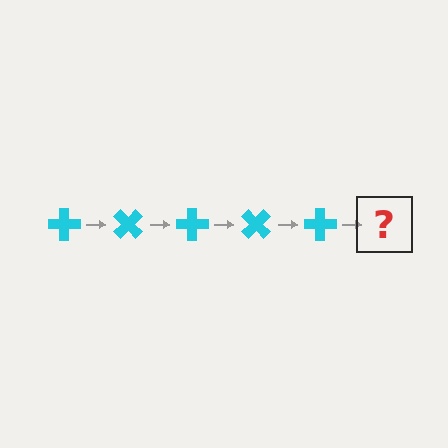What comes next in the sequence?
The next element should be a cyan cross rotated 225 degrees.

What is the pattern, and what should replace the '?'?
The pattern is that the cross rotates 45 degrees each step. The '?' should be a cyan cross rotated 225 degrees.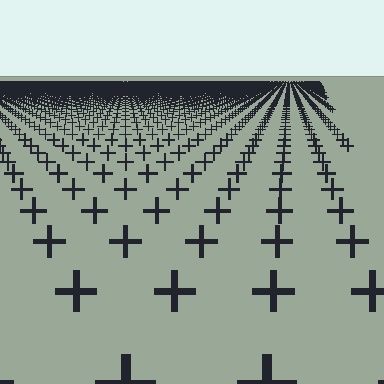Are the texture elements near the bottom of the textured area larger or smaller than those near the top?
Larger. Near the bottom, elements are closer to the viewer and appear at a bigger on-screen size.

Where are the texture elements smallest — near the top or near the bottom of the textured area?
Near the top.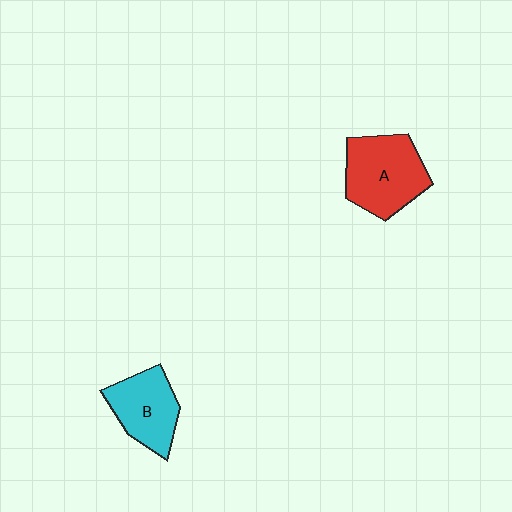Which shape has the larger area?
Shape A (red).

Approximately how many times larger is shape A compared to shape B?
Approximately 1.3 times.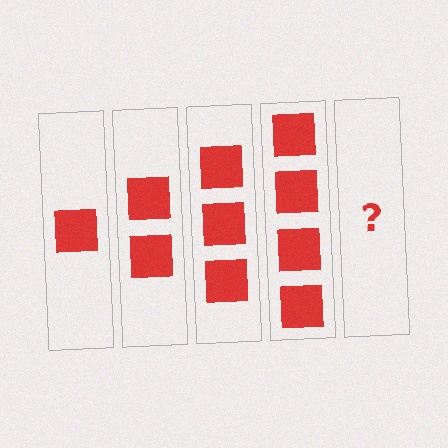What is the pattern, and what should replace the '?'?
The pattern is that each step adds one more square. The '?' should be 5 squares.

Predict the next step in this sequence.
The next step is 5 squares.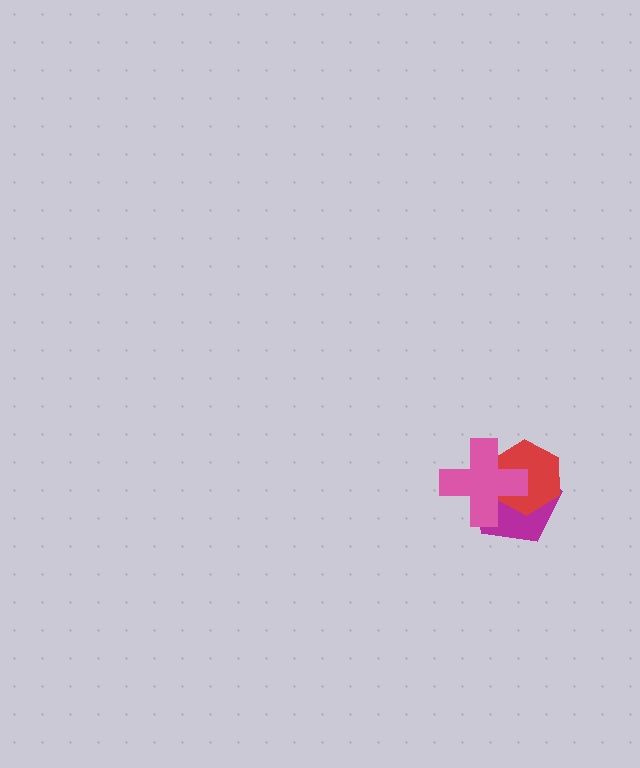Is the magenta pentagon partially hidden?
Yes, it is partially covered by another shape.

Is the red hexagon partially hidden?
Yes, it is partially covered by another shape.